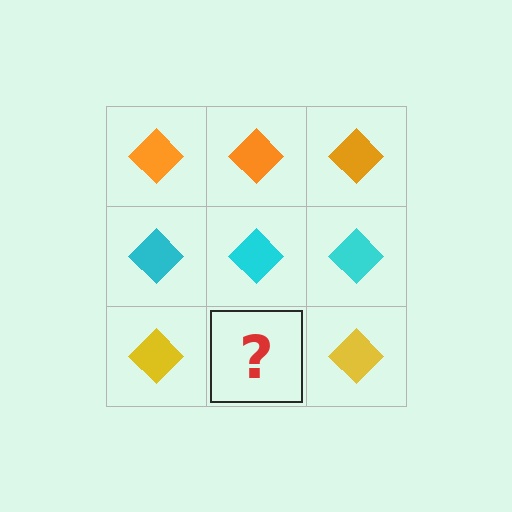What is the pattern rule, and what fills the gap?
The rule is that each row has a consistent color. The gap should be filled with a yellow diamond.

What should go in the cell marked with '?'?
The missing cell should contain a yellow diamond.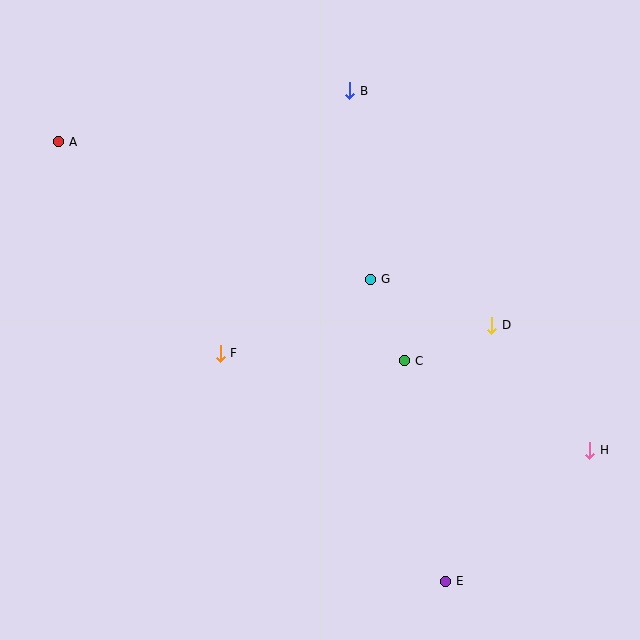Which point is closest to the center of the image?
Point G at (371, 279) is closest to the center.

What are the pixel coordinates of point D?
Point D is at (492, 325).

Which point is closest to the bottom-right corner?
Point H is closest to the bottom-right corner.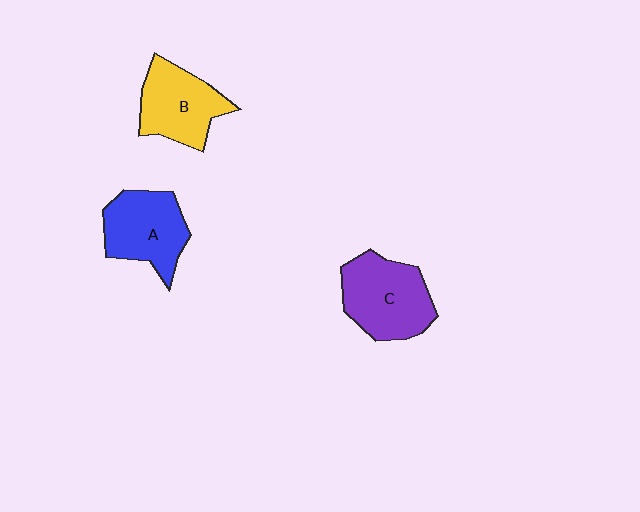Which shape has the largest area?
Shape C (purple).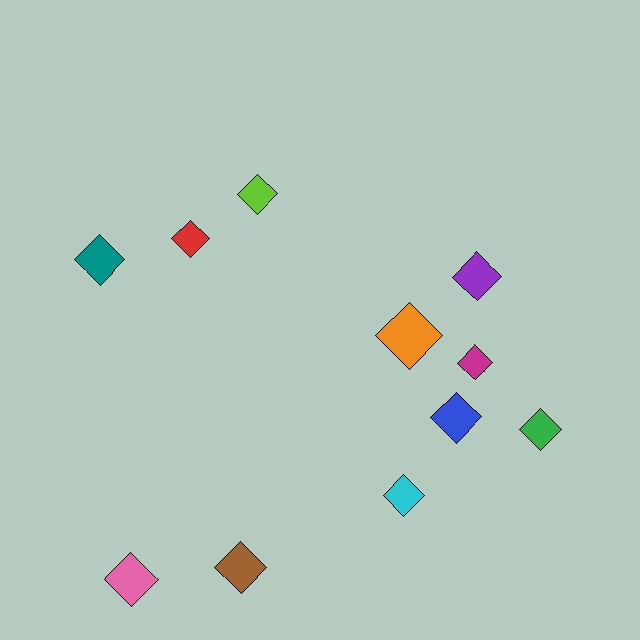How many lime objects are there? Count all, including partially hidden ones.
There is 1 lime object.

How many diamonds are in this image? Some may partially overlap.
There are 11 diamonds.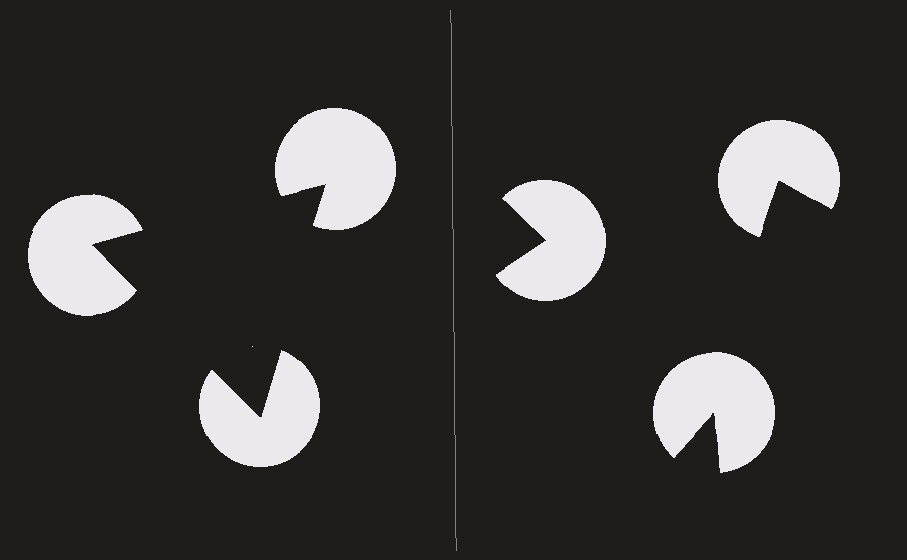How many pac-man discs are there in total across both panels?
6 — 3 on each side.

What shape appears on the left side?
An illusory triangle.